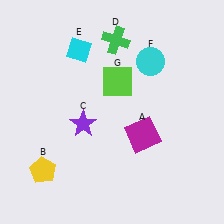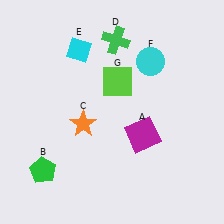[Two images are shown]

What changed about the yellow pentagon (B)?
In Image 1, B is yellow. In Image 2, it changed to green.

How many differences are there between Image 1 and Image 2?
There are 2 differences between the two images.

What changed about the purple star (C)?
In Image 1, C is purple. In Image 2, it changed to orange.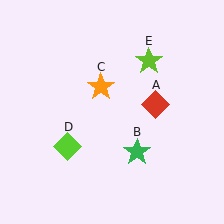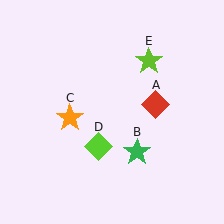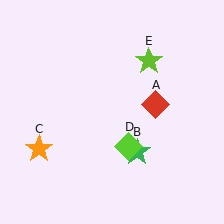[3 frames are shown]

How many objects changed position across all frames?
2 objects changed position: orange star (object C), lime diamond (object D).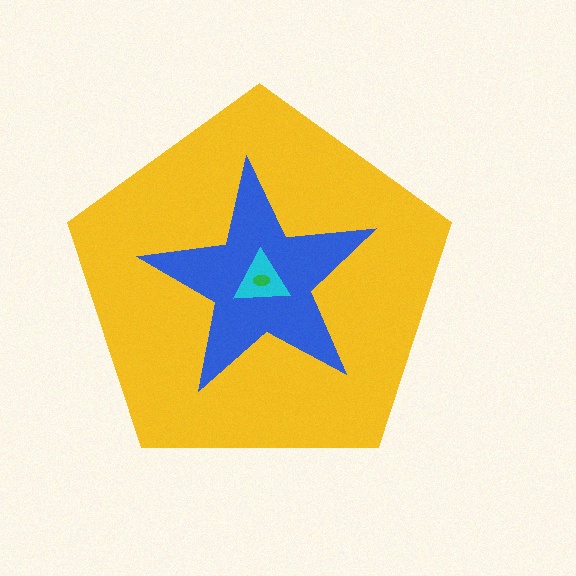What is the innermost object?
The green ellipse.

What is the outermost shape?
The yellow pentagon.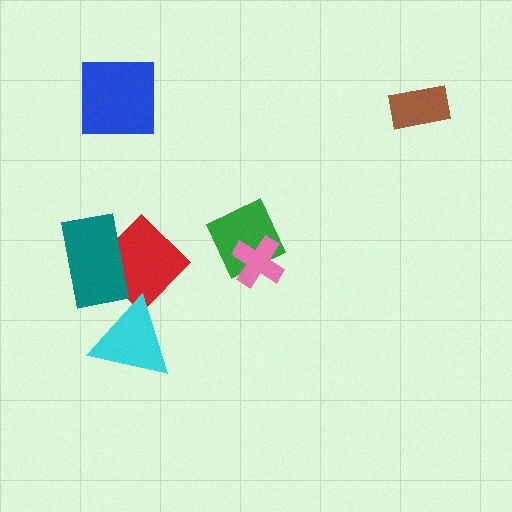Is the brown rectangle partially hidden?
No, no other shape covers it.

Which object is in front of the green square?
The pink cross is in front of the green square.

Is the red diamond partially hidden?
Yes, it is partially covered by another shape.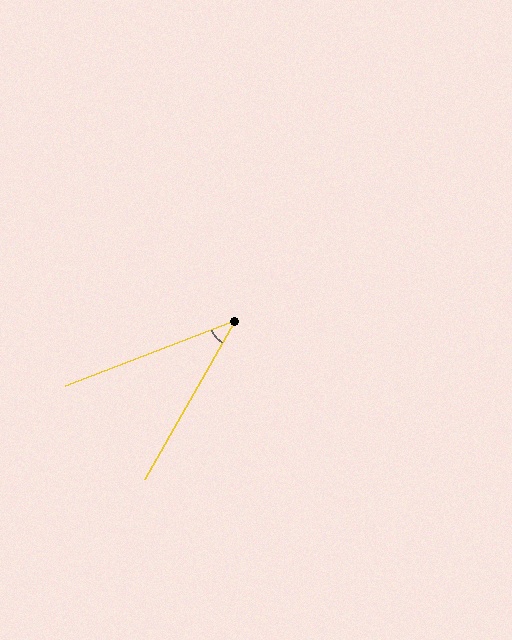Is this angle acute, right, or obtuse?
It is acute.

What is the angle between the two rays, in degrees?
Approximately 39 degrees.